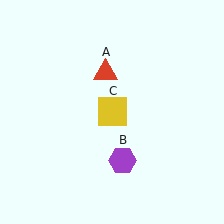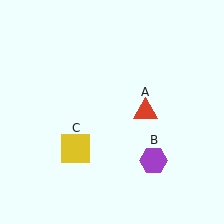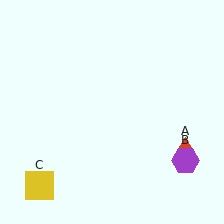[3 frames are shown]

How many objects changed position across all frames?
3 objects changed position: red triangle (object A), purple hexagon (object B), yellow square (object C).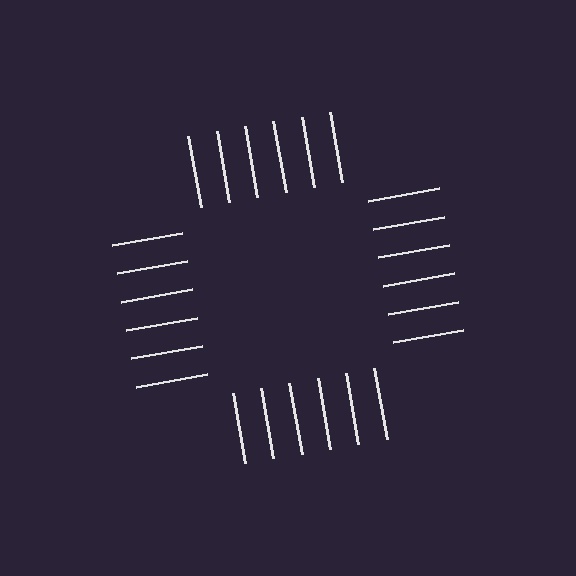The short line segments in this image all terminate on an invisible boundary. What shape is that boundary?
An illusory square — the line segments terminate on its edges but no continuous stroke is drawn.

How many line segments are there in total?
24 — 6 along each of the 4 edges.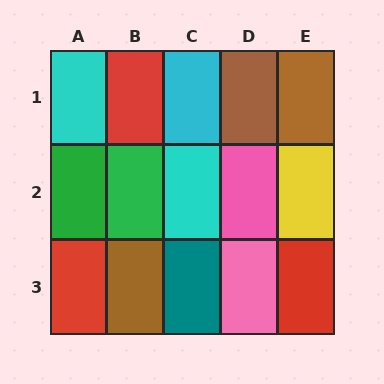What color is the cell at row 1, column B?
Red.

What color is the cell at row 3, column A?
Red.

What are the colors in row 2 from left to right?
Green, green, cyan, pink, yellow.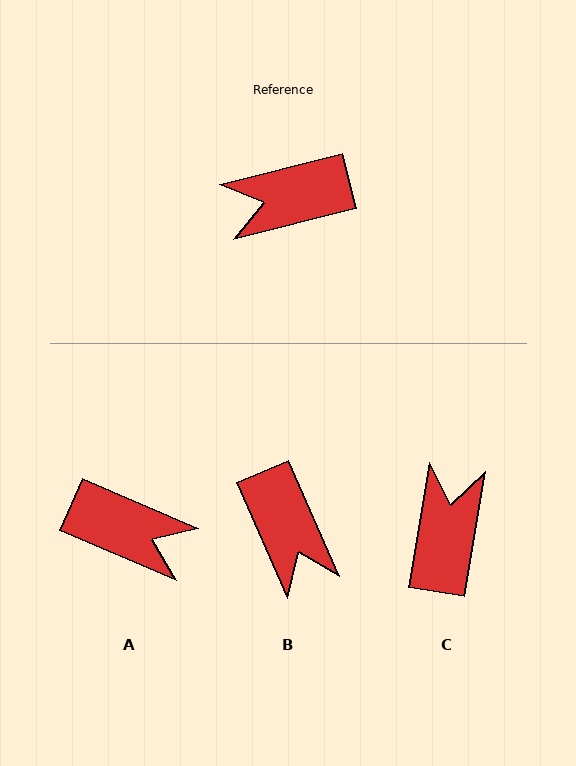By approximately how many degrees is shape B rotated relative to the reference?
Approximately 99 degrees counter-clockwise.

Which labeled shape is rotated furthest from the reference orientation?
A, about 143 degrees away.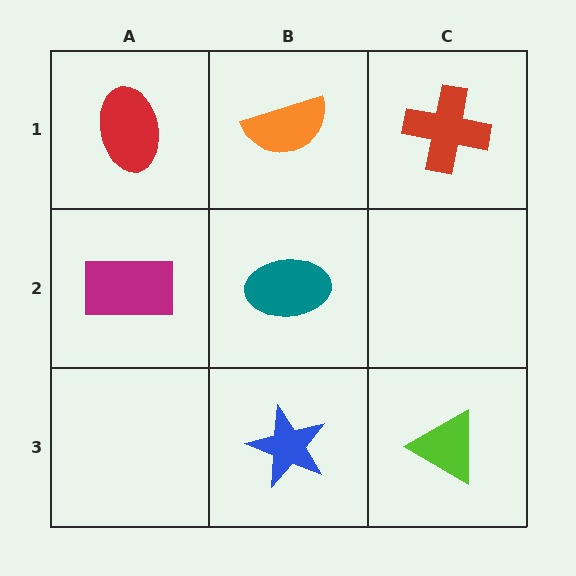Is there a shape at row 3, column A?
No, that cell is empty.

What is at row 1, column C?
A red cross.